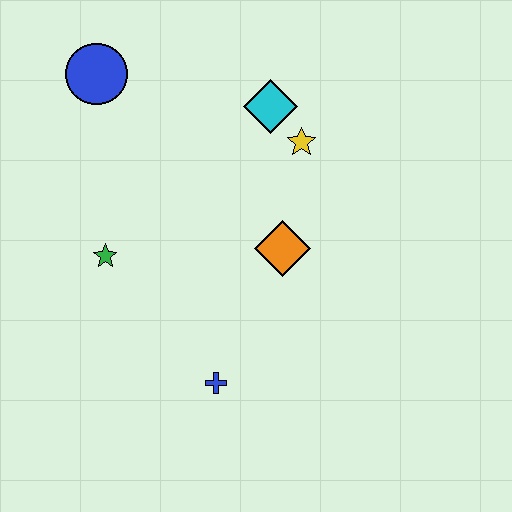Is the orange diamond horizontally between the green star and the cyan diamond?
No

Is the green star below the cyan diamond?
Yes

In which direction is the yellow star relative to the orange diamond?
The yellow star is above the orange diamond.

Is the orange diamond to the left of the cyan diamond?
No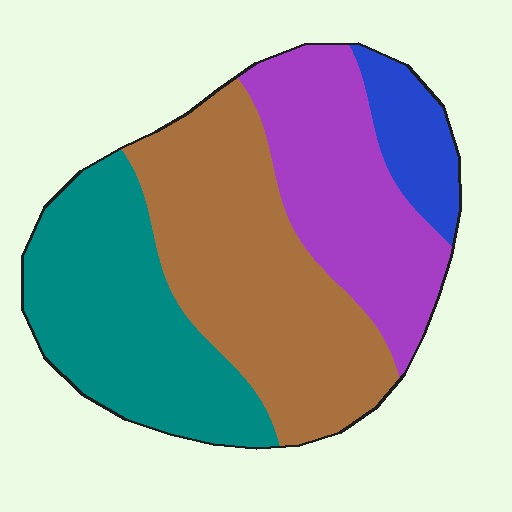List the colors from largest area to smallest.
From largest to smallest: brown, teal, purple, blue.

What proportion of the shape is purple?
Purple covers around 25% of the shape.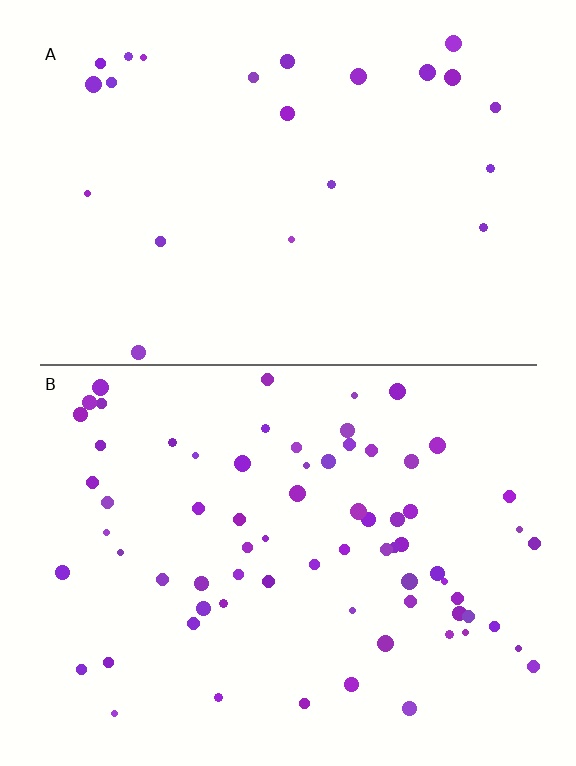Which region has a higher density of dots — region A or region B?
B (the bottom).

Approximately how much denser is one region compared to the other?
Approximately 3.1× — region B over region A.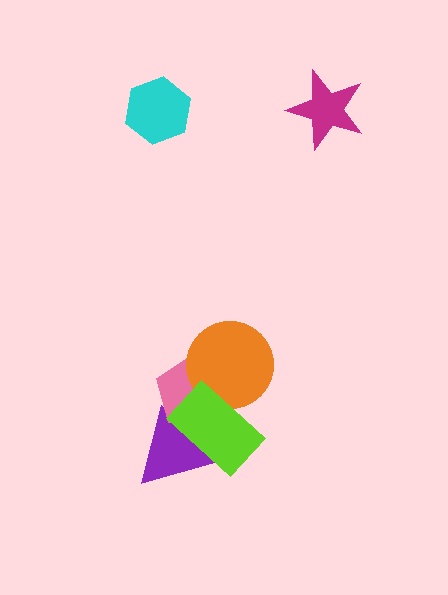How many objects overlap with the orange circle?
2 objects overlap with the orange circle.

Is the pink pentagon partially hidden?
Yes, it is partially covered by another shape.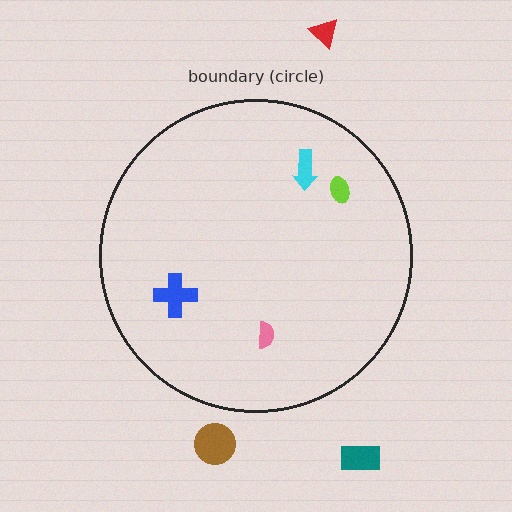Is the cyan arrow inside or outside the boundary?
Inside.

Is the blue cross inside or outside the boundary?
Inside.